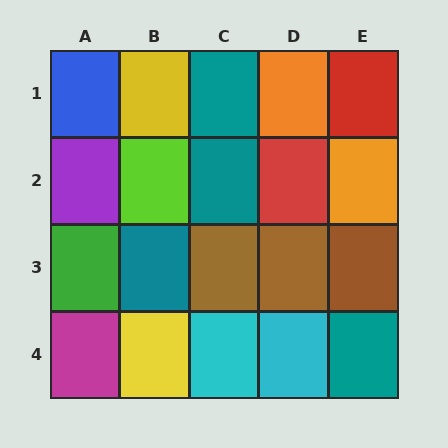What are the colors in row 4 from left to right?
Magenta, yellow, cyan, cyan, teal.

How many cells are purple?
1 cell is purple.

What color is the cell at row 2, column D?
Red.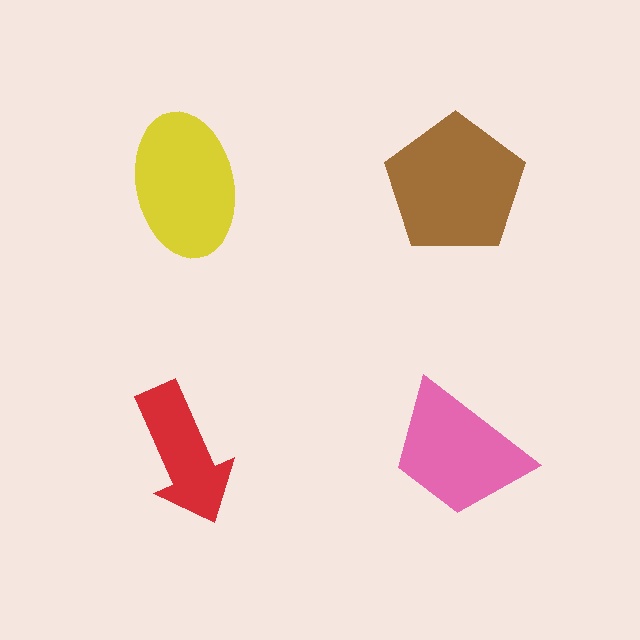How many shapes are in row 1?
2 shapes.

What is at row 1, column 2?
A brown pentagon.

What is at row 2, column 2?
A pink trapezoid.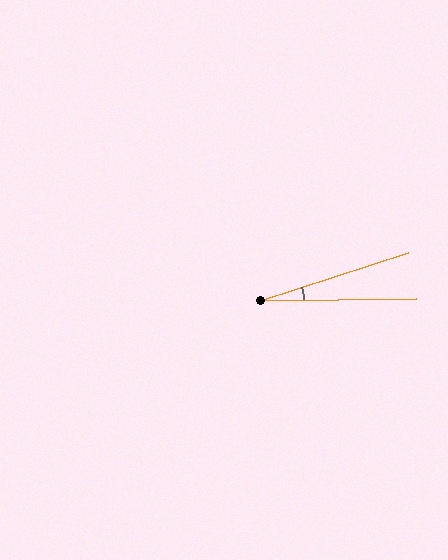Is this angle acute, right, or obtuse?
It is acute.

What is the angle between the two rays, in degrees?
Approximately 17 degrees.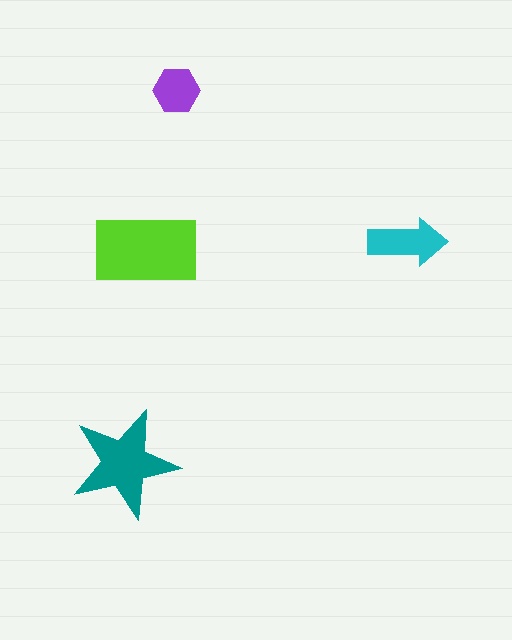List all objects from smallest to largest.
The purple hexagon, the cyan arrow, the teal star, the lime rectangle.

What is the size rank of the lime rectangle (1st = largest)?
1st.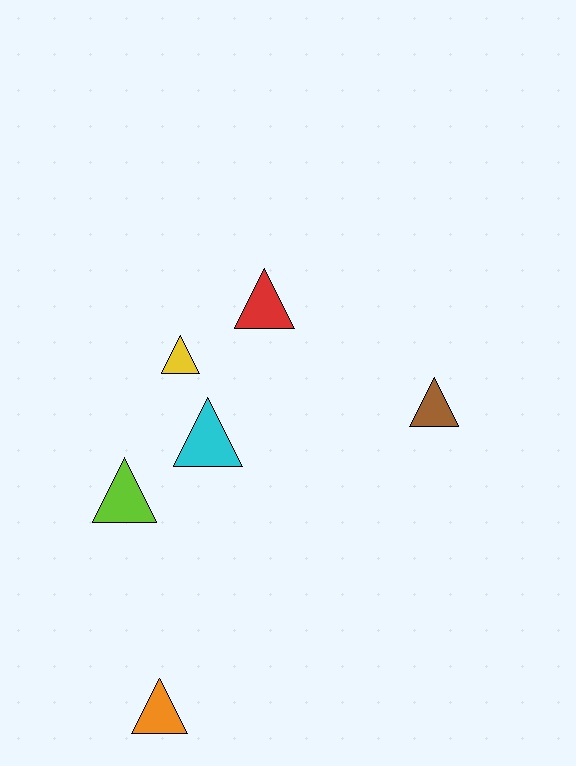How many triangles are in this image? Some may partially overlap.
There are 6 triangles.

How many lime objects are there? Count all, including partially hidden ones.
There is 1 lime object.